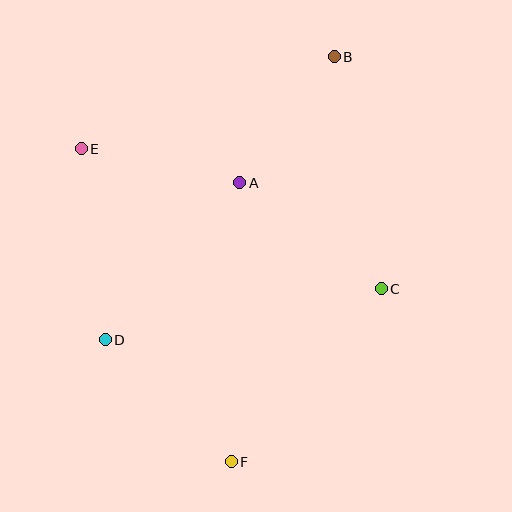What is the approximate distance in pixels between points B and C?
The distance between B and C is approximately 237 pixels.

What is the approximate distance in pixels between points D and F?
The distance between D and F is approximately 175 pixels.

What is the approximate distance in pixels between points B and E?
The distance between B and E is approximately 269 pixels.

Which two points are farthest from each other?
Points B and F are farthest from each other.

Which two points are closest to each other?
Points A and B are closest to each other.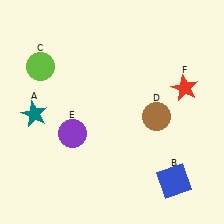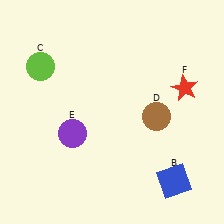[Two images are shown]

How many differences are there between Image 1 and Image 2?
There is 1 difference between the two images.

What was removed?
The teal star (A) was removed in Image 2.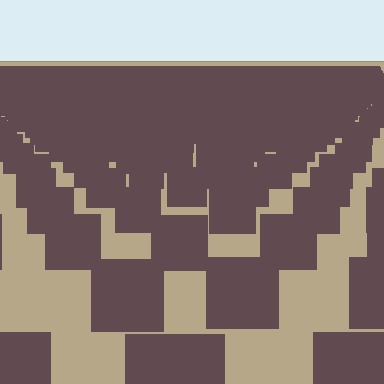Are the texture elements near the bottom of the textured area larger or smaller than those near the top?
Larger. Near the bottom, elements are closer to the viewer and appear at a bigger on-screen size.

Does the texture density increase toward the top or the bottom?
Density increases toward the top.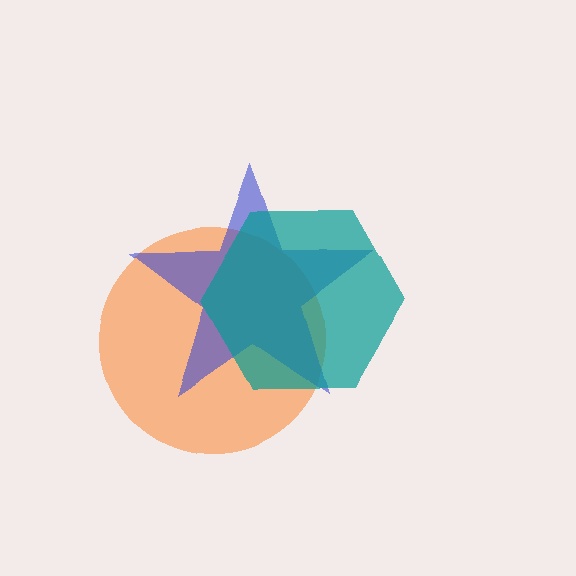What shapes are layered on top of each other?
The layered shapes are: an orange circle, a blue star, a teal hexagon.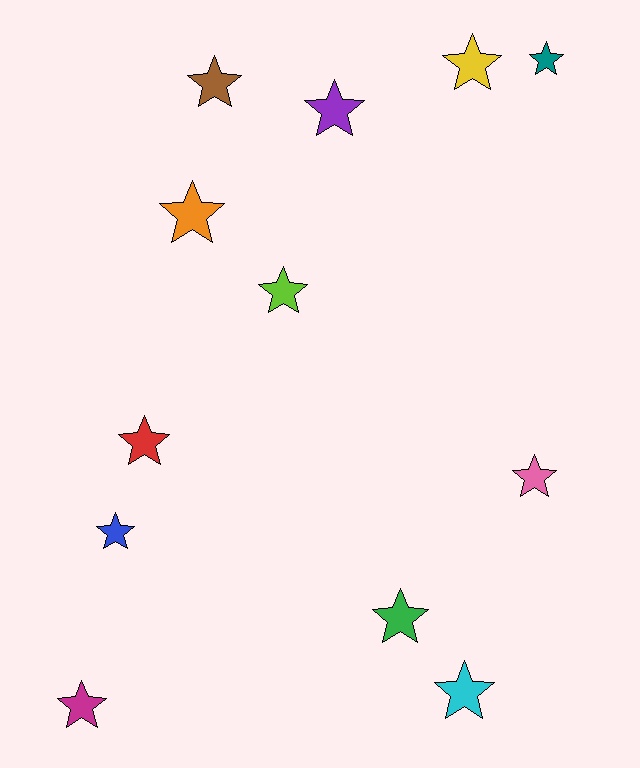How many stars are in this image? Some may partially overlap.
There are 12 stars.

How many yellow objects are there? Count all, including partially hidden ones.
There is 1 yellow object.